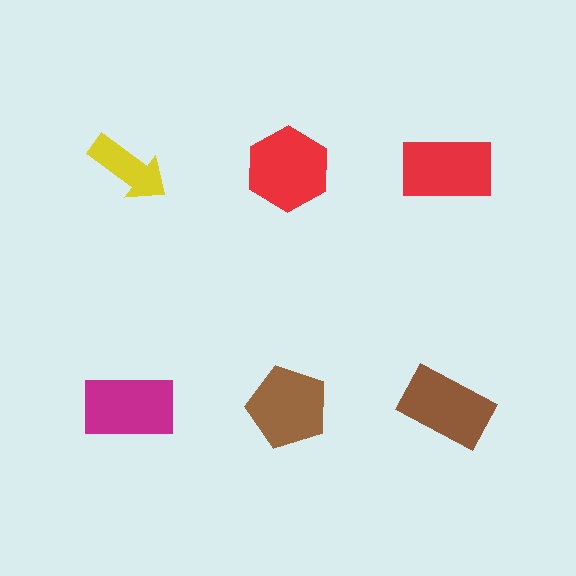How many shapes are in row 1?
3 shapes.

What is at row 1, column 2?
A red hexagon.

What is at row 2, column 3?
A brown rectangle.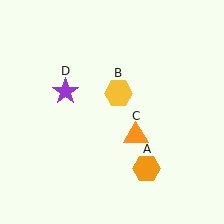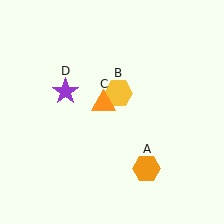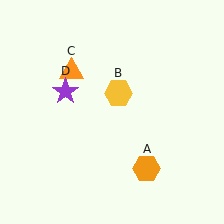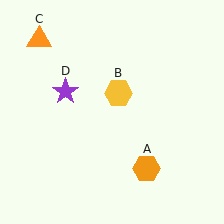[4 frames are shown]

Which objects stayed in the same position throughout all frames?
Orange hexagon (object A) and yellow hexagon (object B) and purple star (object D) remained stationary.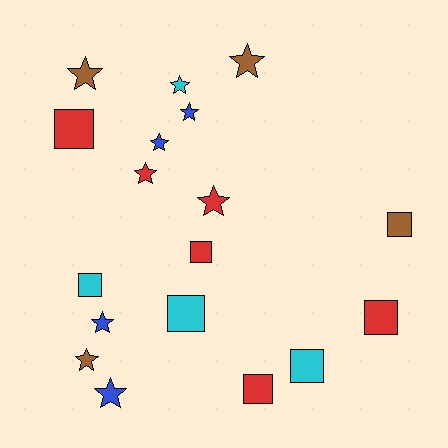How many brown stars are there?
There are 3 brown stars.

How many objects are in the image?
There are 18 objects.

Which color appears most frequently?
Red, with 6 objects.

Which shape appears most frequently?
Star, with 10 objects.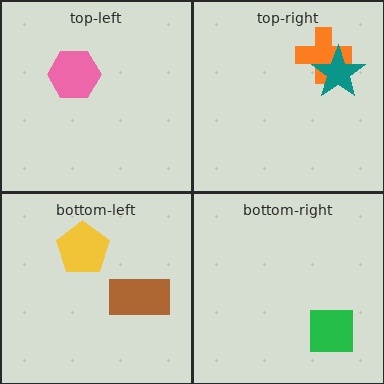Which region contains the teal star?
The top-right region.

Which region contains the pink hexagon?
The top-left region.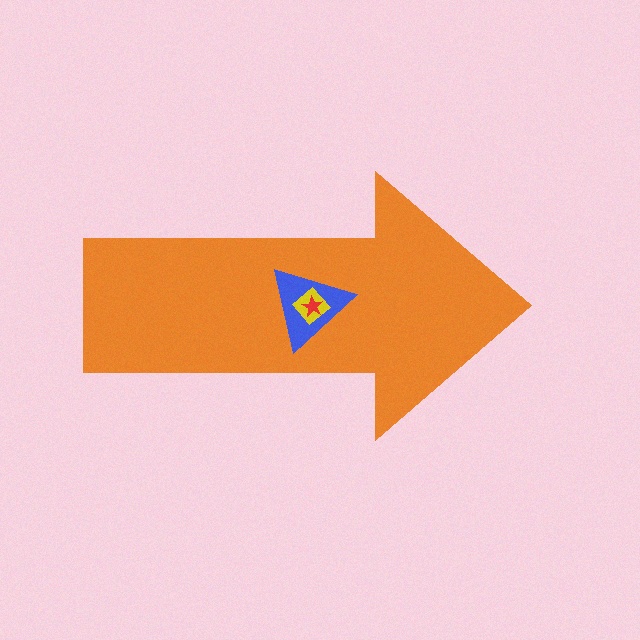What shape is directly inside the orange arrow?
The blue triangle.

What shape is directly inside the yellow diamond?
The red star.